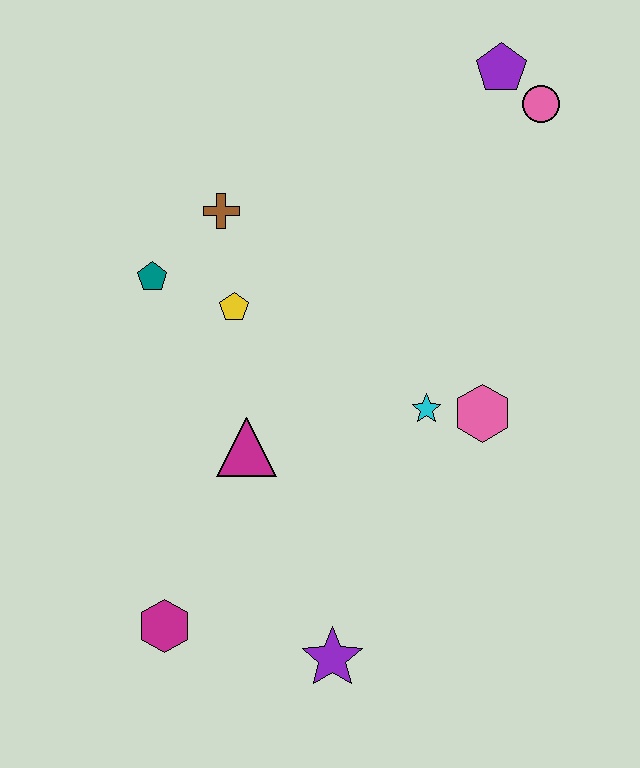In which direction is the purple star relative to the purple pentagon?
The purple star is below the purple pentagon.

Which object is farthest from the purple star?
The purple pentagon is farthest from the purple star.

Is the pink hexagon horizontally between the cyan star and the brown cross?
No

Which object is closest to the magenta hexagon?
The purple star is closest to the magenta hexagon.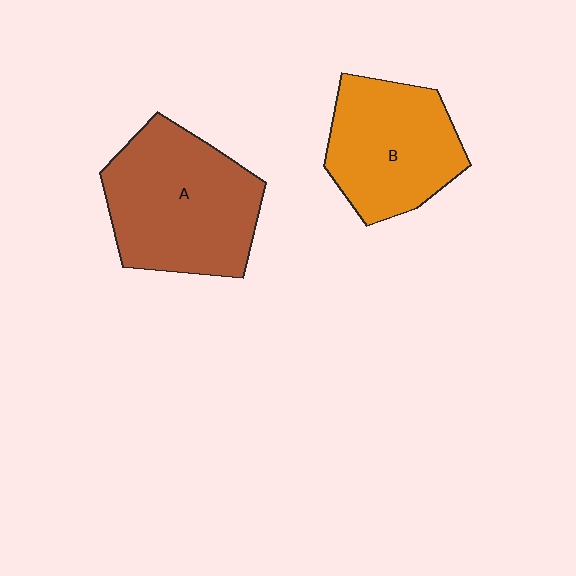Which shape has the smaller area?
Shape B (orange).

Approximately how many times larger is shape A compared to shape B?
Approximately 1.3 times.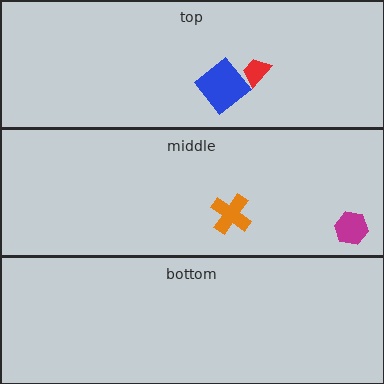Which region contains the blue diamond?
The top region.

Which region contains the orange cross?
The middle region.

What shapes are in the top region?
The blue diamond, the red trapezoid.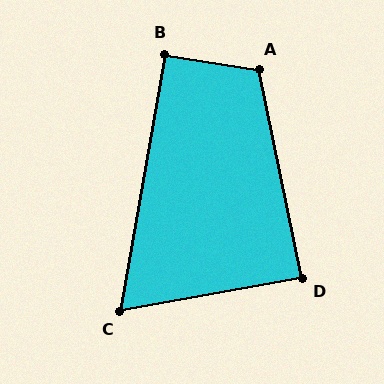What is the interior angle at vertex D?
Approximately 89 degrees (approximately right).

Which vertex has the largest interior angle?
A, at approximately 110 degrees.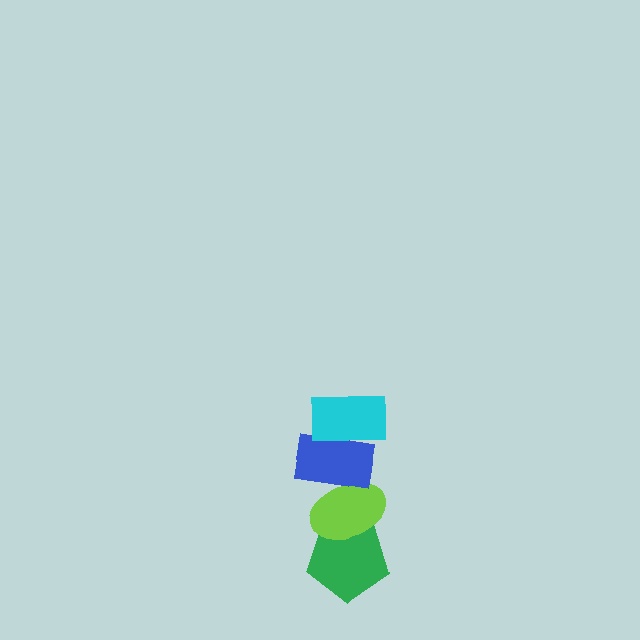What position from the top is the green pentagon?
The green pentagon is 4th from the top.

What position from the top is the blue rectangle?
The blue rectangle is 2nd from the top.